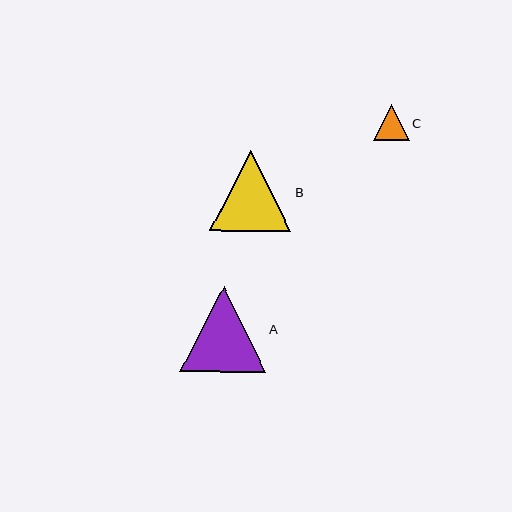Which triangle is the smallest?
Triangle C is the smallest with a size of approximately 36 pixels.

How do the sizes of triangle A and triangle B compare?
Triangle A and triangle B are approximately the same size.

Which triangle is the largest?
Triangle A is the largest with a size of approximately 85 pixels.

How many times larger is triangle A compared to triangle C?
Triangle A is approximately 2.4 times the size of triangle C.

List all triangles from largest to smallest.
From largest to smallest: A, B, C.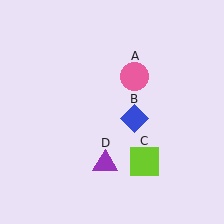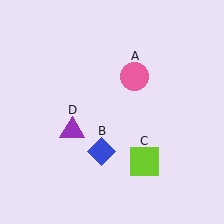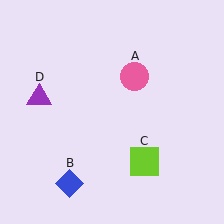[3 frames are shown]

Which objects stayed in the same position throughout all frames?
Pink circle (object A) and lime square (object C) remained stationary.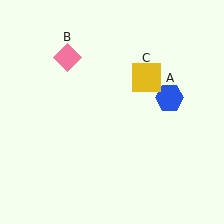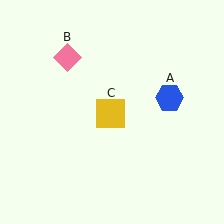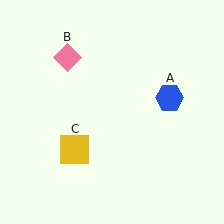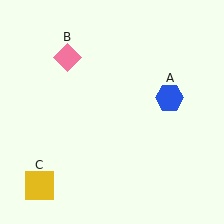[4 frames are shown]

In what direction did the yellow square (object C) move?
The yellow square (object C) moved down and to the left.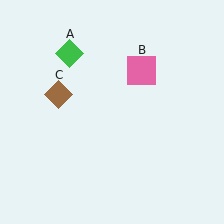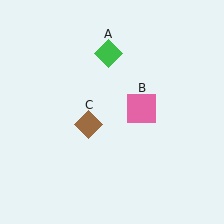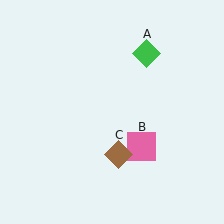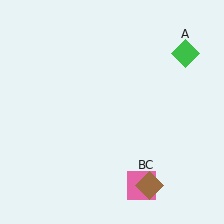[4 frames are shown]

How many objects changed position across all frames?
3 objects changed position: green diamond (object A), pink square (object B), brown diamond (object C).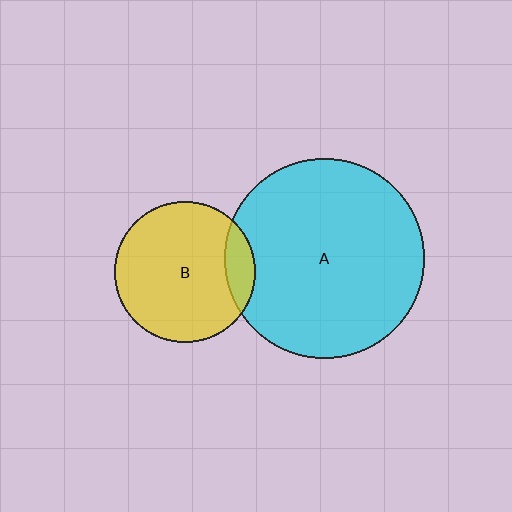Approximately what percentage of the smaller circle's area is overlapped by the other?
Approximately 15%.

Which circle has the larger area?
Circle A (cyan).